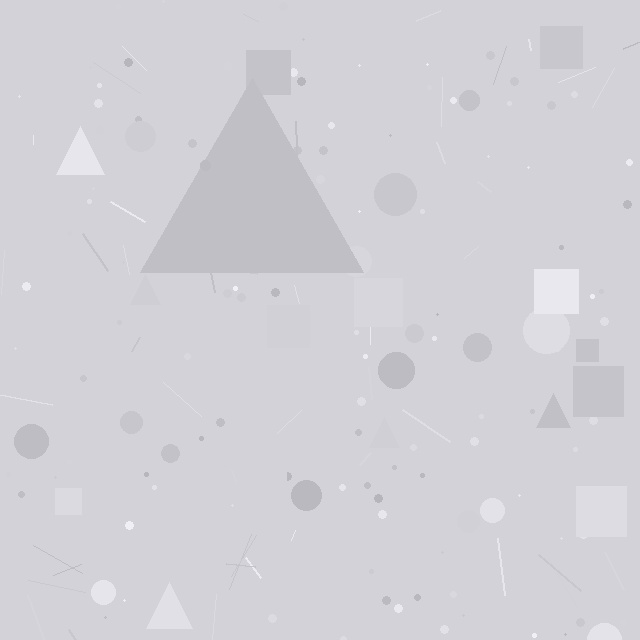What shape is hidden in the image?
A triangle is hidden in the image.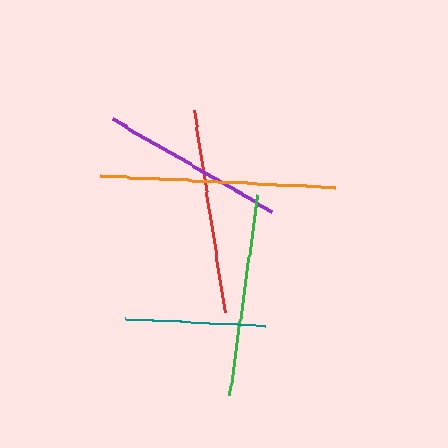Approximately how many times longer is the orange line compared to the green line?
The orange line is approximately 1.2 times the length of the green line.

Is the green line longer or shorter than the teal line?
The green line is longer than the teal line.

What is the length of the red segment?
The red segment is approximately 205 pixels long.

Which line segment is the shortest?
The teal line is the shortest at approximately 141 pixels.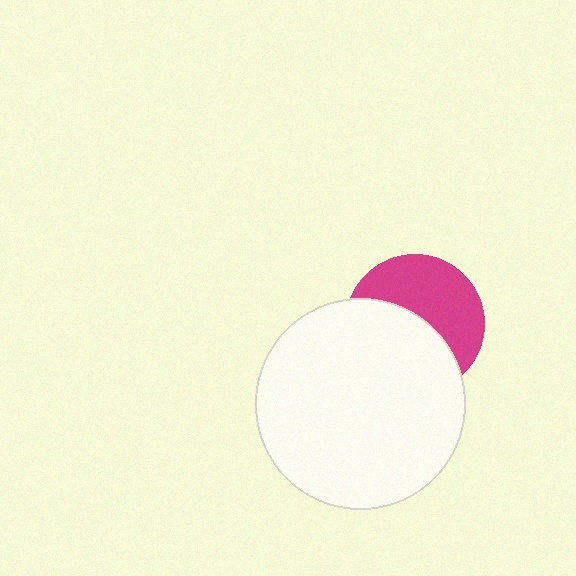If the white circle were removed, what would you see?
You would see the complete magenta circle.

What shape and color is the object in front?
The object in front is a white circle.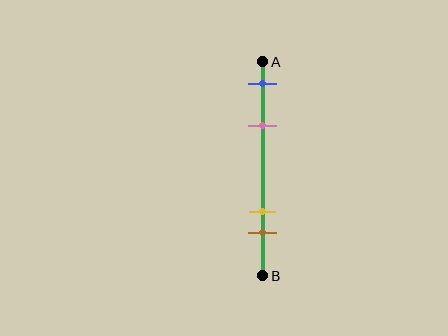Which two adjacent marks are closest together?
The yellow and brown marks are the closest adjacent pair.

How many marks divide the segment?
There are 4 marks dividing the segment.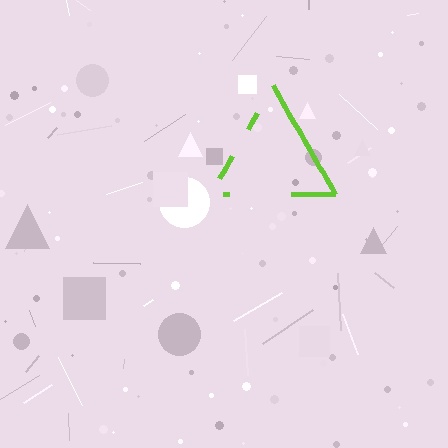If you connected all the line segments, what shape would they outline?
They would outline a triangle.